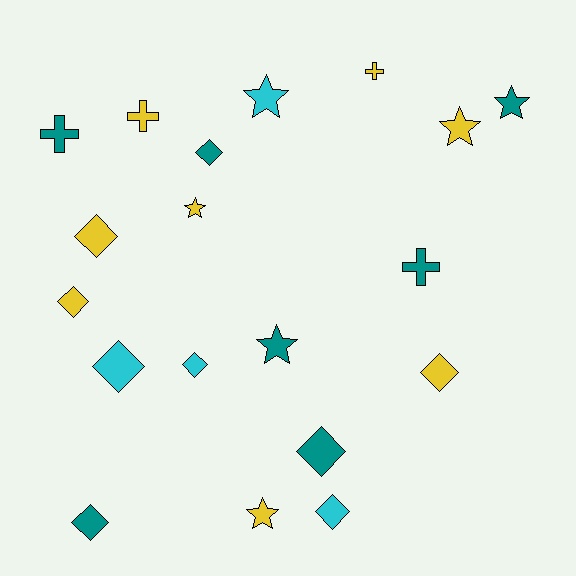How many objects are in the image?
There are 19 objects.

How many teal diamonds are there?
There are 3 teal diamonds.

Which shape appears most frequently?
Diamond, with 9 objects.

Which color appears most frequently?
Yellow, with 8 objects.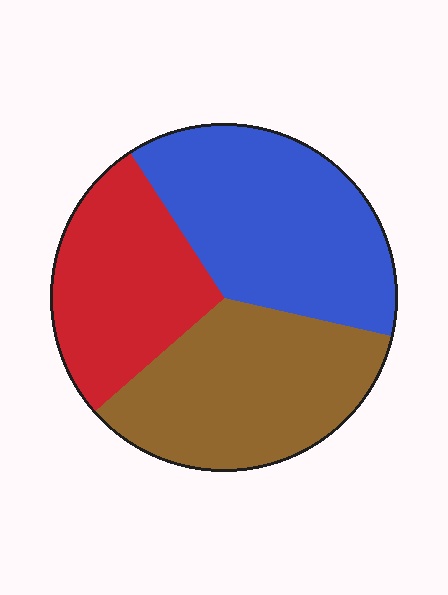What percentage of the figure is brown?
Brown takes up about one third (1/3) of the figure.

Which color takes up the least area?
Red, at roughly 25%.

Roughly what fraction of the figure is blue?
Blue covers 38% of the figure.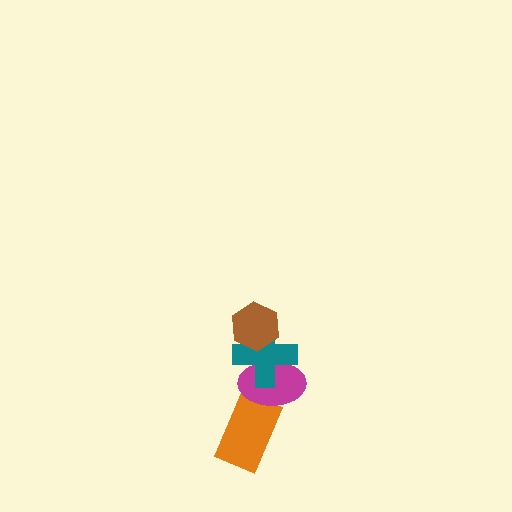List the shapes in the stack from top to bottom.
From top to bottom: the brown hexagon, the teal cross, the magenta ellipse, the orange rectangle.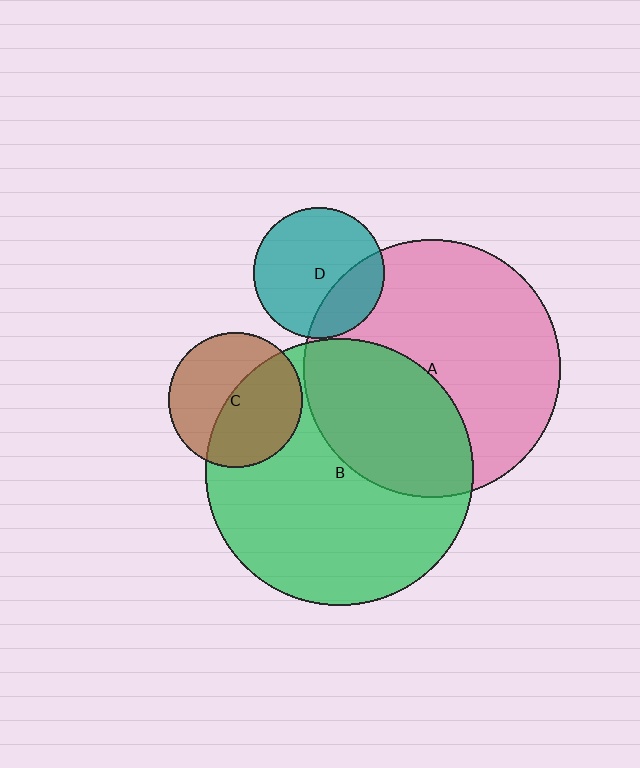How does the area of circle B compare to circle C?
Approximately 4.0 times.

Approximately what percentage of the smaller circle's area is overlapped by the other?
Approximately 50%.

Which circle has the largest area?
Circle B (green).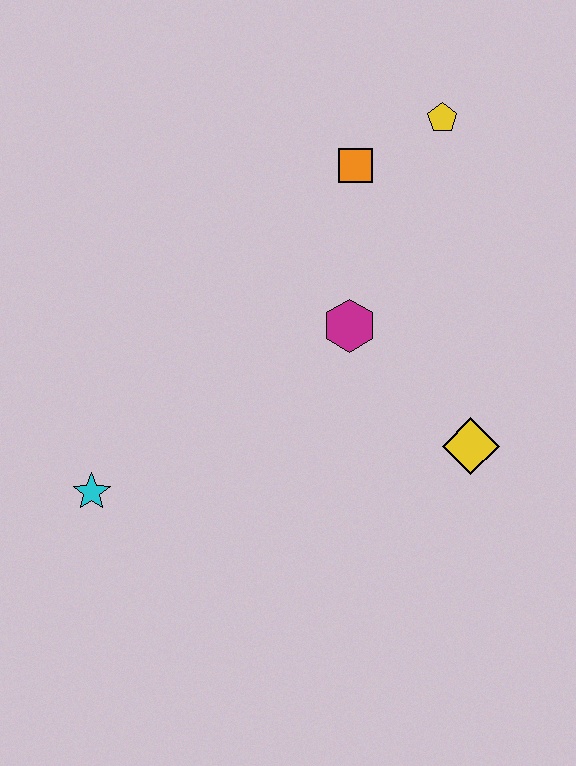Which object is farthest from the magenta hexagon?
The cyan star is farthest from the magenta hexagon.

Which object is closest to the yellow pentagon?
The orange square is closest to the yellow pentagon.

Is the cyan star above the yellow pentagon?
No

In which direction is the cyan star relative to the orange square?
The cyan star is below the orange square.